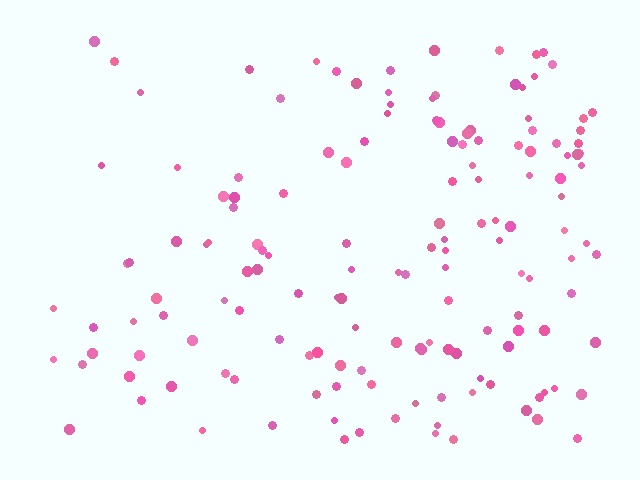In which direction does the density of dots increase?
From left to right, with the right side densest.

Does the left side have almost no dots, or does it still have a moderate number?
Still a moderate number, just noticeably fewer than the right.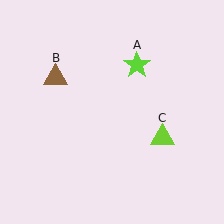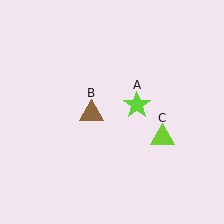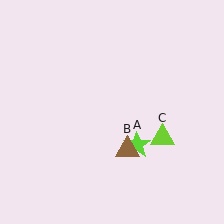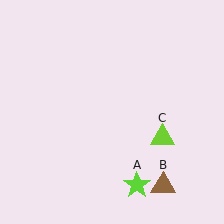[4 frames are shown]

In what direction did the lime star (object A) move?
The lime star (object A) moved down.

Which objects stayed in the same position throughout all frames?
Lime triangle (object C) remained stationary.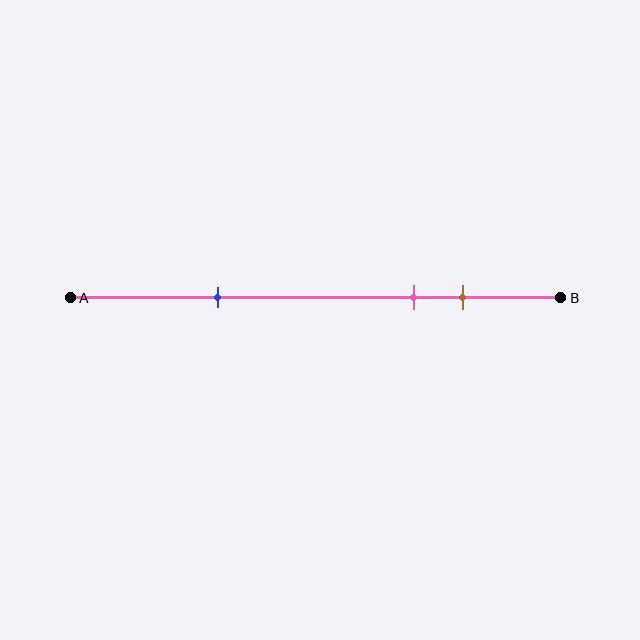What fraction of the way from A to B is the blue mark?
The blue mark is approximately 30% (0.3) of the way from A to B.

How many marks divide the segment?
There are 3 marks dividing the segment.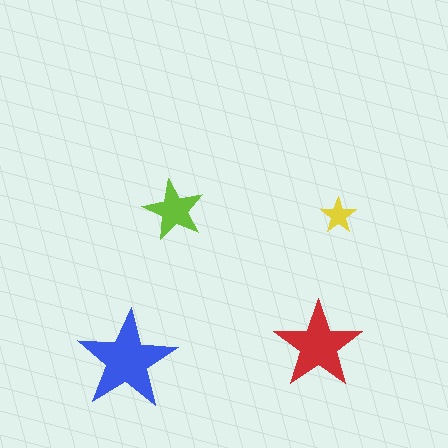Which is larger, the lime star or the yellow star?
The lime one.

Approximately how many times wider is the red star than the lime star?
About 1.5 times wider.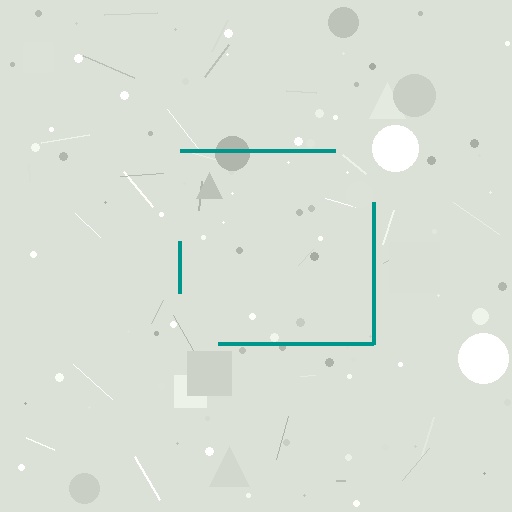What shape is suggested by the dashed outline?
The dashed outline suggests a square.